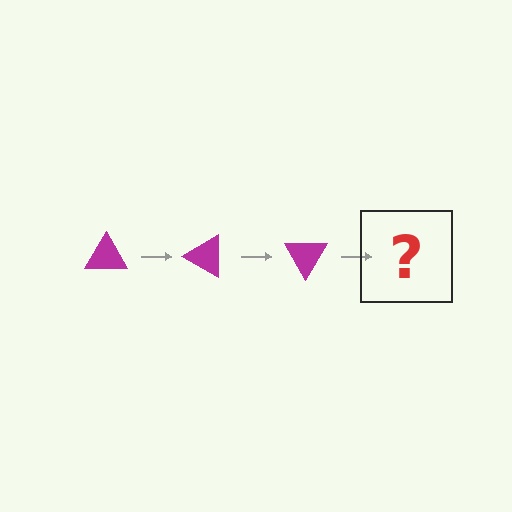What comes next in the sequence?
The next element should be a magenta triangle rotated 90 degrees.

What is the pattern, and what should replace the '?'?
The pattern is that the triangle rotates 30 degrees each step. The '?' should be a magenta triangle rotated 90 degrees.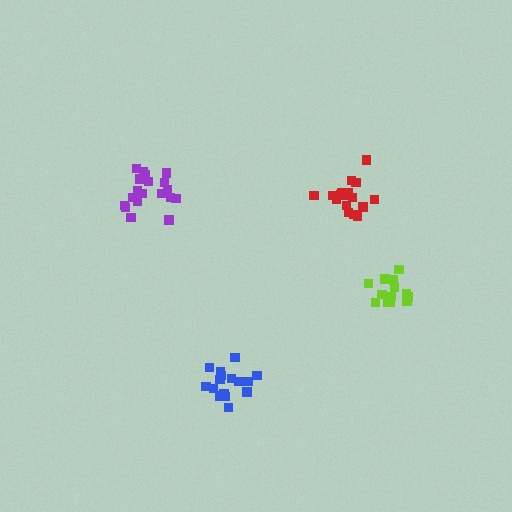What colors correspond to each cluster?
The clusters are colored: red, blue, lime, purple.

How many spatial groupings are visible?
There are 4 spatial groupings.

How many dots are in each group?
Group 1: 17 dots, Group 2: 16 dots, Group 3: 14 dots, Group 4: 19 dots (66 total).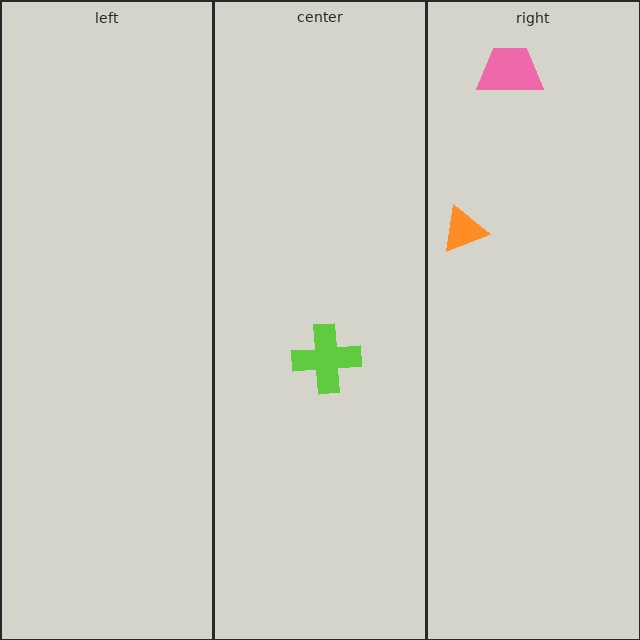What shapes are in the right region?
The orange triangle, the pink trapezoid.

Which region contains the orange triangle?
The right region.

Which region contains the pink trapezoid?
The right region.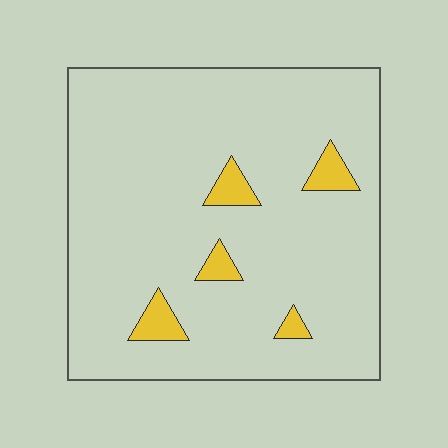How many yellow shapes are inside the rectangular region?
5.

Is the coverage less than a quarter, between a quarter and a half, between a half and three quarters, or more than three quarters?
Less than a quarter.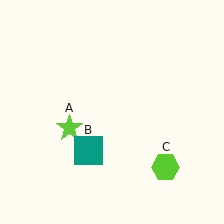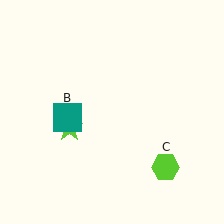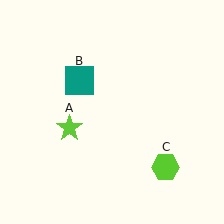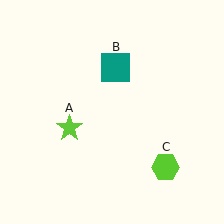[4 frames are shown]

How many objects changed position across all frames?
1 object changed position: teal square (object B).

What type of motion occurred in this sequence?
The teal square (object B) rotated clockwise around the center of the scene.